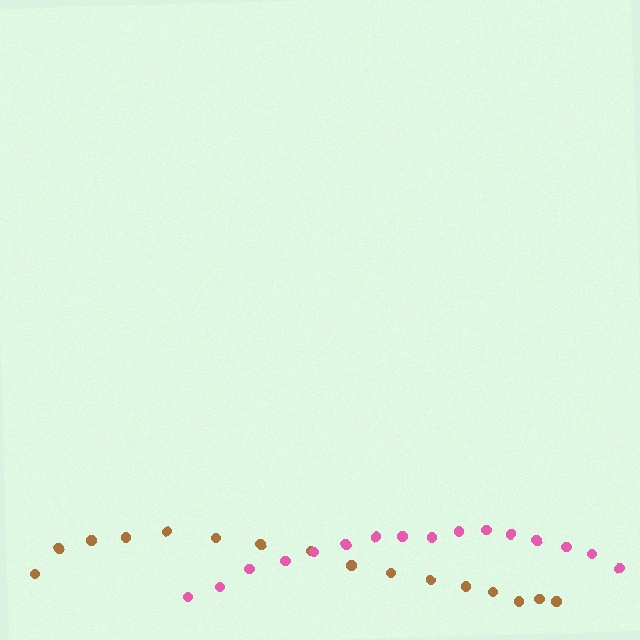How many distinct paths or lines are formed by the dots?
There are 2 distinct paths.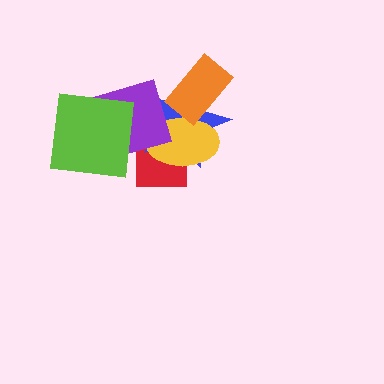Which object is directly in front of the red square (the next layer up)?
The blue star is directly in front of the red square.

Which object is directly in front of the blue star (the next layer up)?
The yellow ellipse is directly in front of the blue star.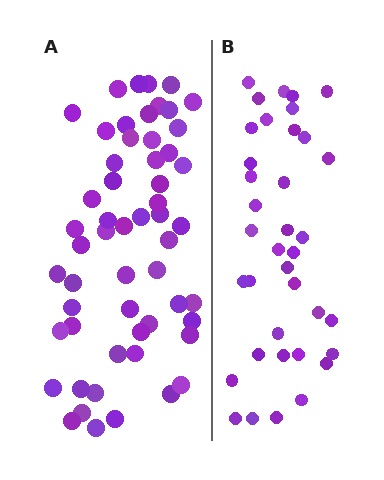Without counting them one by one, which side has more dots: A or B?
Region A (the left region) has more dots.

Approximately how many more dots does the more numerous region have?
Region A has approximately 20 more dots than region B.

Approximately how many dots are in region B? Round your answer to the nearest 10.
About 40 dots. (The exact count is 37, which rounds to 40.)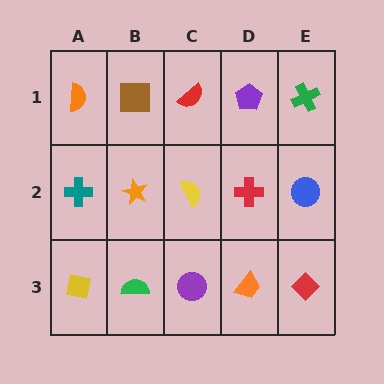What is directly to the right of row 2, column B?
A yellow semicircle.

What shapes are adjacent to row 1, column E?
A blue circle (row 2, column E), a purple pentagon (row 1, column D).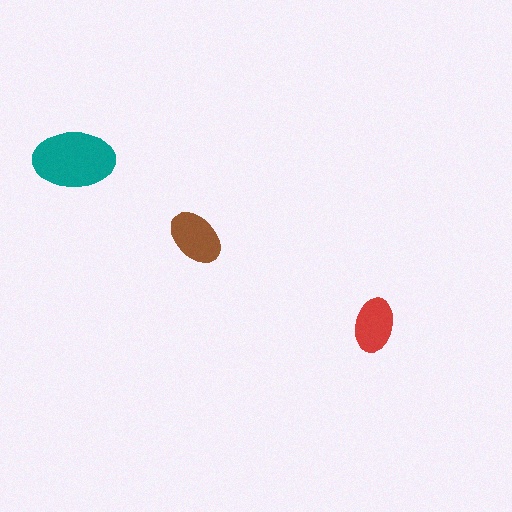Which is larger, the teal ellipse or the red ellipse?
The teal one.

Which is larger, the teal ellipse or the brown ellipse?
The teal one.